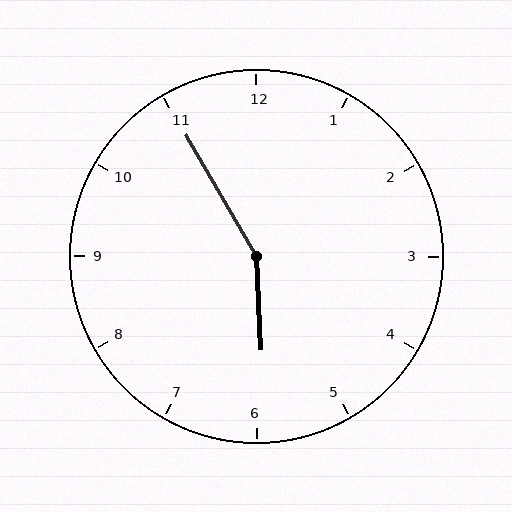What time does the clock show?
5:55.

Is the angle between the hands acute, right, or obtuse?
It is obtuse.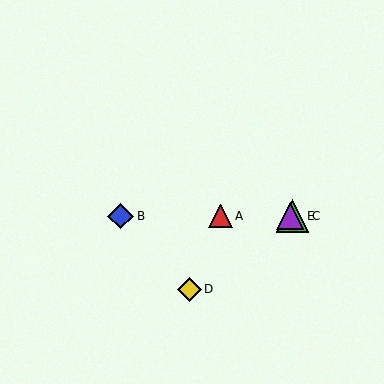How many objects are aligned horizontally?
4 objects (A, B, C, E) are aligned horizontally.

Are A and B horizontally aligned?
Yes, both are at y≈216.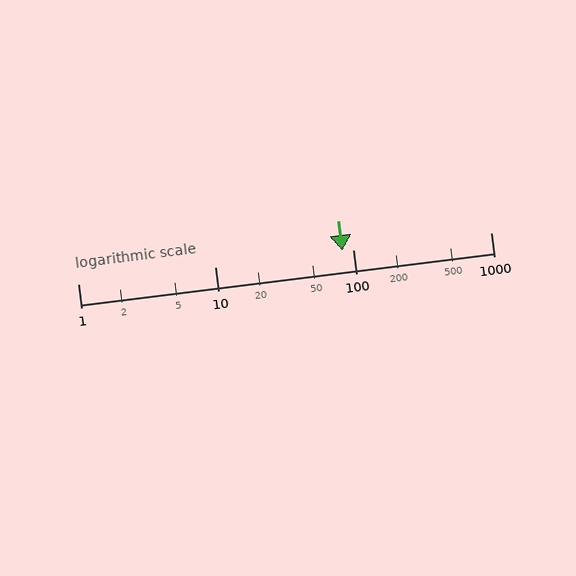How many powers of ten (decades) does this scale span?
The scale spans 3 decades, from 1 to 1000.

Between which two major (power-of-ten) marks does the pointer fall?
The pointer is between 10 and 100.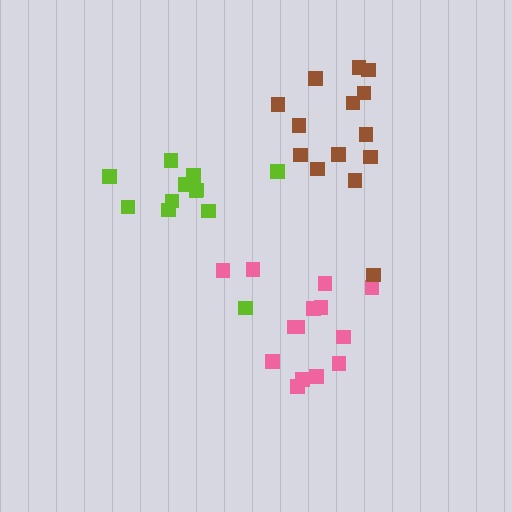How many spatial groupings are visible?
There are 3 spatial groupings.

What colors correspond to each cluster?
The clusters are colored: pink, lime, brown.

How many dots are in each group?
Group 1: 14 dots, Group 2: 12 dots, Group 3: 14 dots (40 total).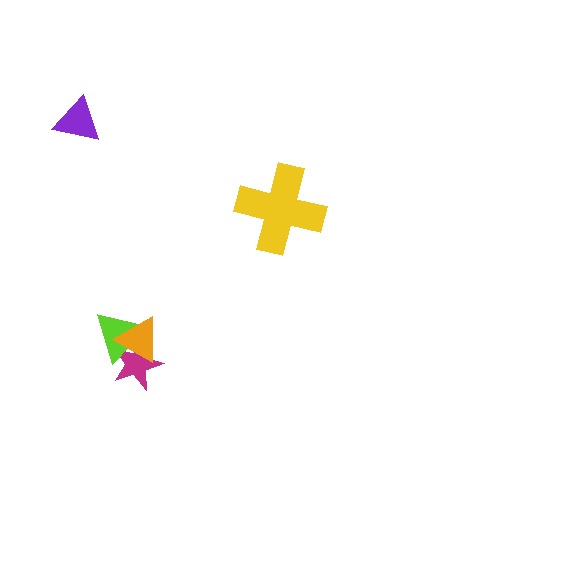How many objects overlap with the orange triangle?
2 objects overlap with the orange triangle.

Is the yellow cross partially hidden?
No, no other shape covers it.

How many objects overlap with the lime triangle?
2 objects overlap with the lime triangle.